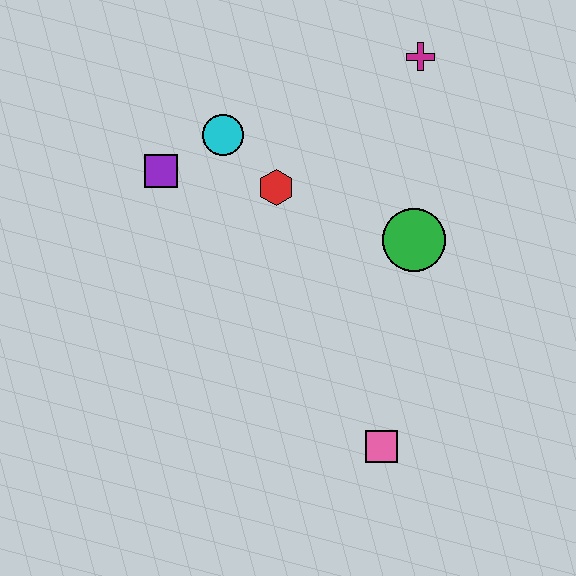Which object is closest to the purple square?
The cyan circle is closest to the purple square.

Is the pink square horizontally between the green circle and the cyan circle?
Yes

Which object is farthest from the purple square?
The pink square is farthest from the purple square.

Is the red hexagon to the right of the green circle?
No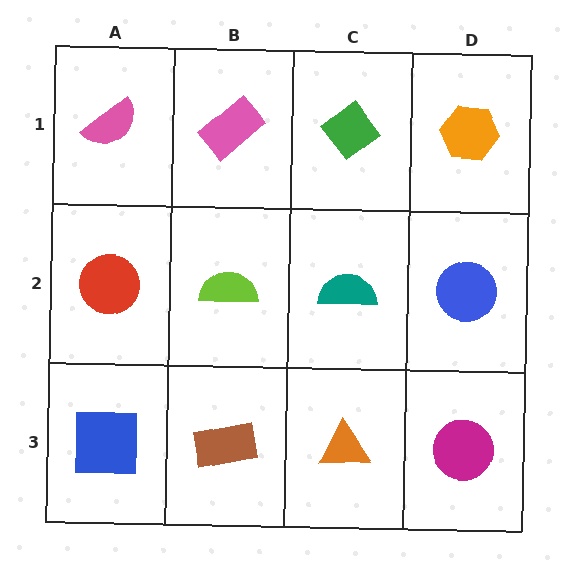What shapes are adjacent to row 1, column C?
A teal semicircle (row 2, column C), a pink rectangle (row 1, column B), an orange hexagon (row 1, column D).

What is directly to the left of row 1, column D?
A green diamond.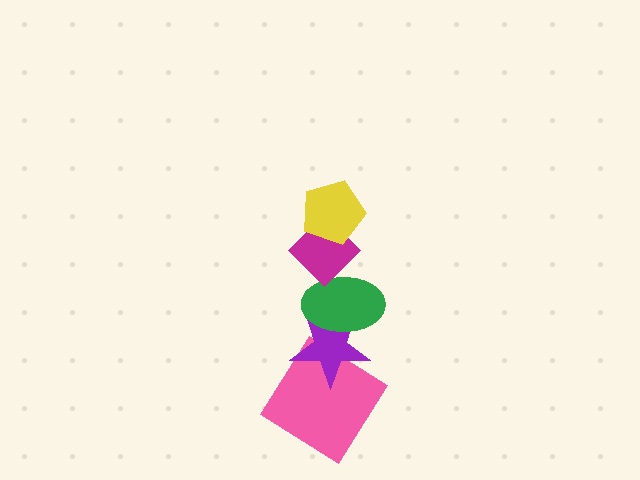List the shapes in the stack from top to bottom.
From top to bottom: the yellow pentagon, the magenta diamond, the green ellipse, the purple star, the pink diamond.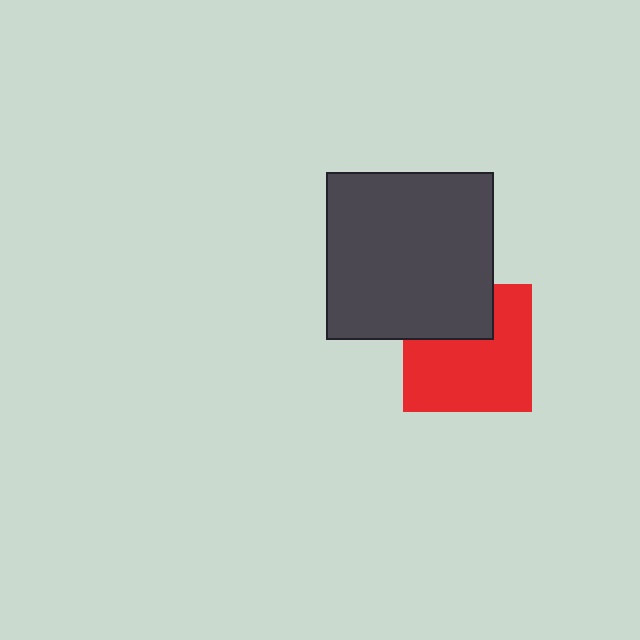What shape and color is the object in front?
The object in front is a dark gray square.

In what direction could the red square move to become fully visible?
The red square could move down. That would shift it out from behind the dark gray square entirely.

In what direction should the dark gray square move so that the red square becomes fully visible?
The dark gray square should move up. That is the shortest direction to clear the overlap and leave the red square fully visible.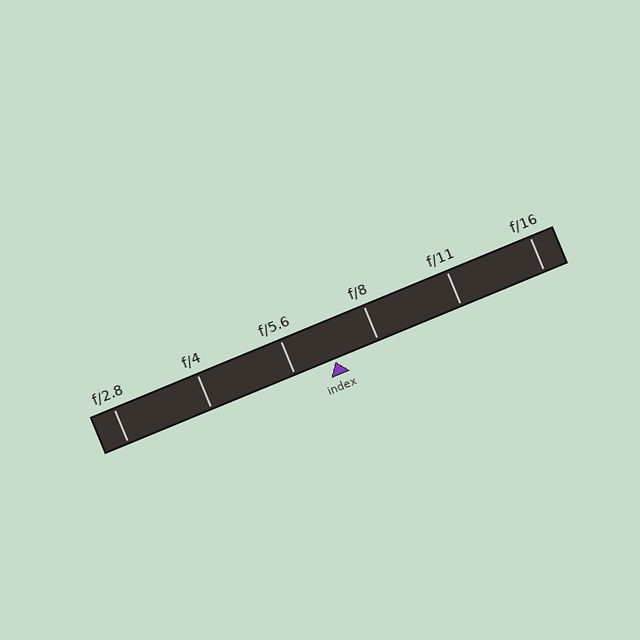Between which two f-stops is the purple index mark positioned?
The index mark is between f/5.6 and f/8.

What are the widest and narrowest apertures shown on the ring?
The widest aperture shown is f/2.8 and the narrowest is f/16.